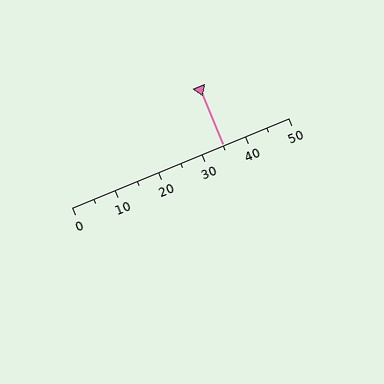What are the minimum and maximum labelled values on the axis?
The axis runs from 0 to 50.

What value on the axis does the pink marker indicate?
The marker indicates approximately 35.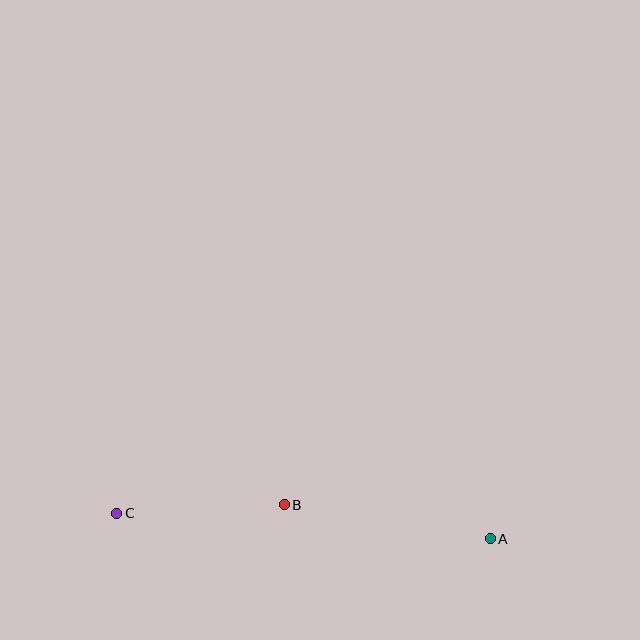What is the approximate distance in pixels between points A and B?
The distance between A and B is approximately 209 pixels.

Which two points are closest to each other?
Points B and C are closest to each other.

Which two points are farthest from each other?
Points A and C are farthest from each other.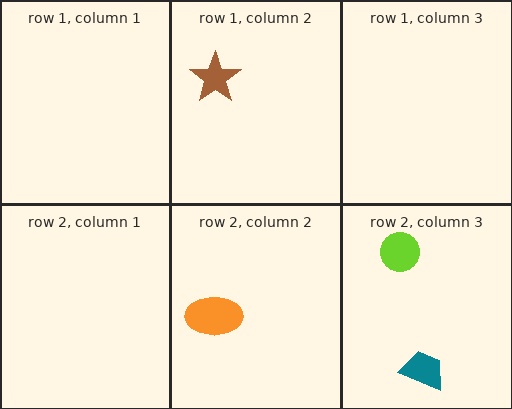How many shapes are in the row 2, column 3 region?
2.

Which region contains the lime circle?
The row 2, column 3 region.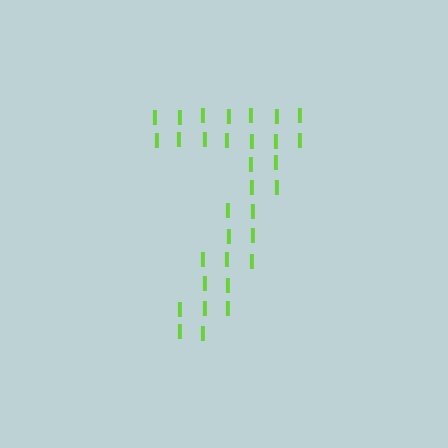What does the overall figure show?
The overall figure shows the digit 7.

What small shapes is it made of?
It is made of small letter I's.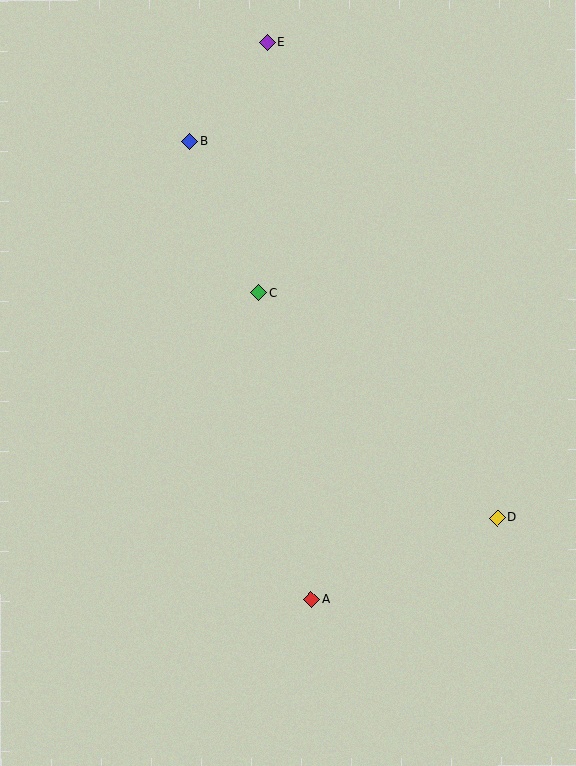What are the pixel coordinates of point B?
Point B is at (190, 141).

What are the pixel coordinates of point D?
Point D is at (498, 518).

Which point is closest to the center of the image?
Point C at (258, 293) is closest to the center.